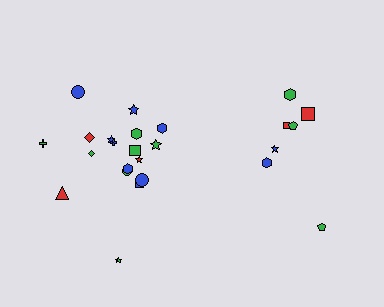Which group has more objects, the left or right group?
The left group.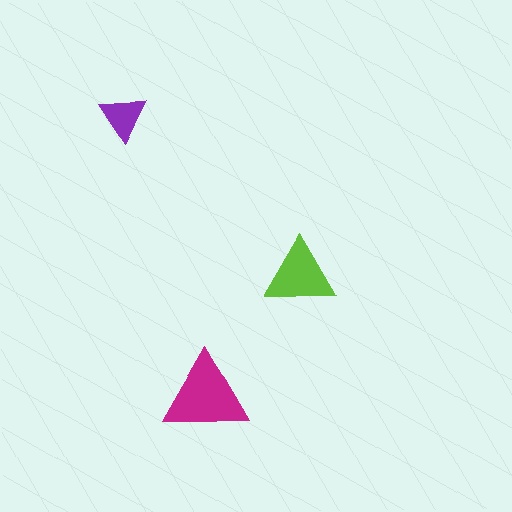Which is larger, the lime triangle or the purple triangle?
The lime one.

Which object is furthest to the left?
The purple triangle is leftmost.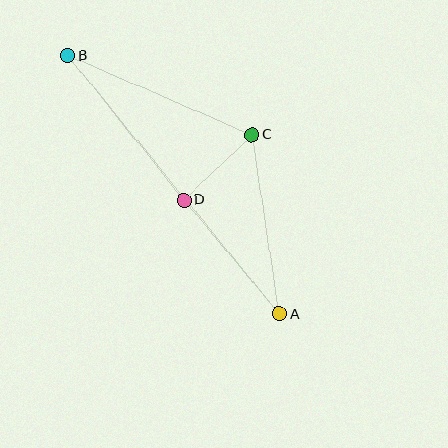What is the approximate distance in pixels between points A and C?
The distance between A and C is approximately 181 pixels.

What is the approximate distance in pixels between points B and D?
The distance between B and D is approximately 185 pixels.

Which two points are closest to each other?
Points C and D are closest to each other.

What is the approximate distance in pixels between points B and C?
The distance between B and C is approximately 201 pixels.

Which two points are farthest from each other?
Points A and B are farthest from each other.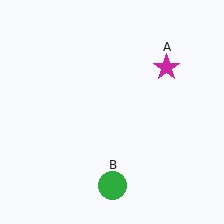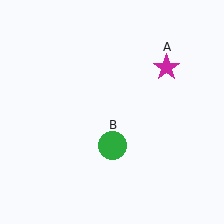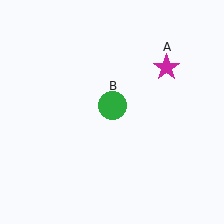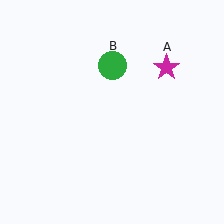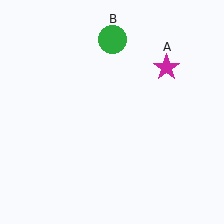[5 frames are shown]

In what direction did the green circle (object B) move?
The green circle (object B) moved up.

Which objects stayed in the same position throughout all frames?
Magenta star (object A) remained stationary.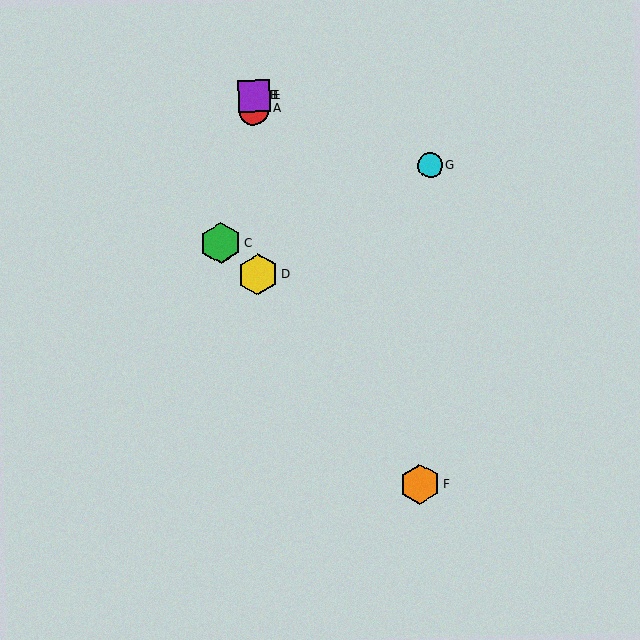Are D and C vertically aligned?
No, D is at x≈258 and C is at x≈221.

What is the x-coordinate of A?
Object A is at x≈254.